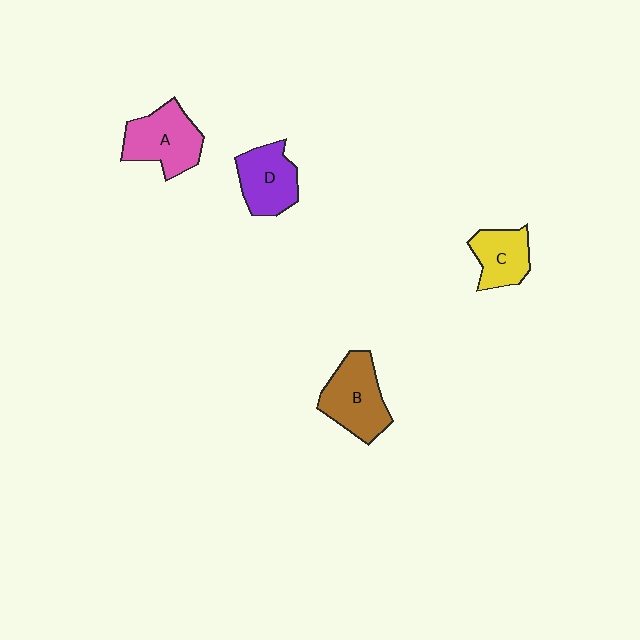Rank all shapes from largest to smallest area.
From largest to smallest: B (brown), A (pink), D (purple), C (yellow).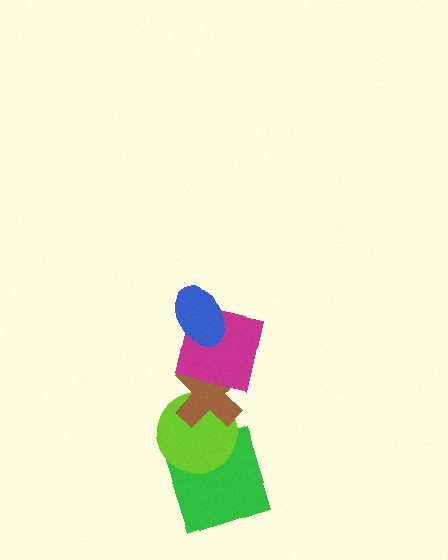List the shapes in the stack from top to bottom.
From top to bottom: the blue ellipse, the magenta square, the brown cross, the lime circle, the green square.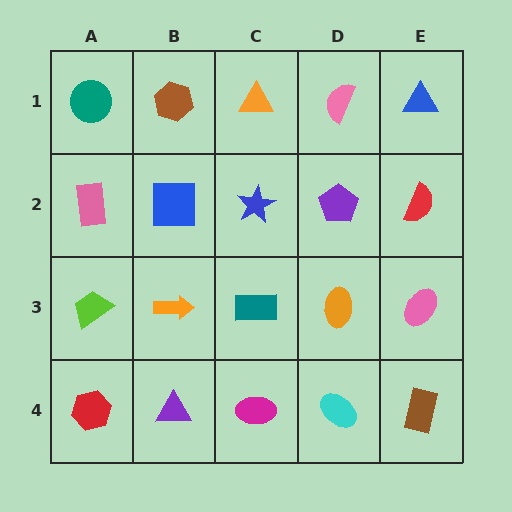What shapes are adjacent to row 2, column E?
A blue triangle (row 1, column E), a pink ellipse (row 3, column E), a purple pentagon (row 2, column D).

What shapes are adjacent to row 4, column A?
A lime trapezoid (row 3, column A), a purple triangle (row 4, column B).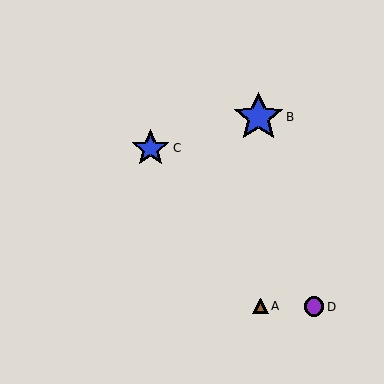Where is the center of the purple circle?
The center of the purple circle is at (314, 307).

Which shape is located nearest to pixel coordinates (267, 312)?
The brown triangle (labeled A) at (260, 306) is nearest to that location.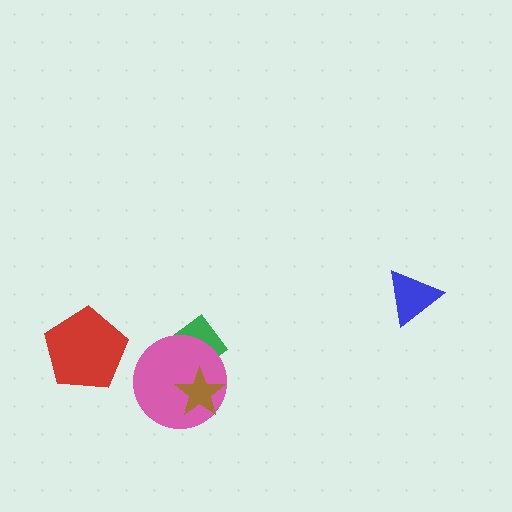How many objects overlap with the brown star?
2 objects overlap with the brown star.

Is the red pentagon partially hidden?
No, no other shape covers it.